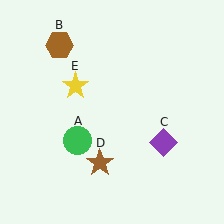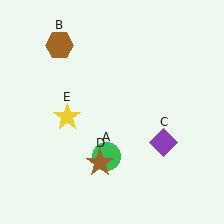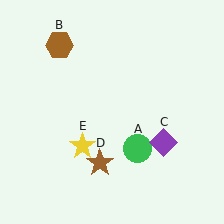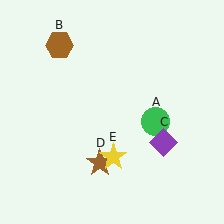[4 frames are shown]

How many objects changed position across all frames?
2 objects changed position: green circle (object A), yellow star (object E).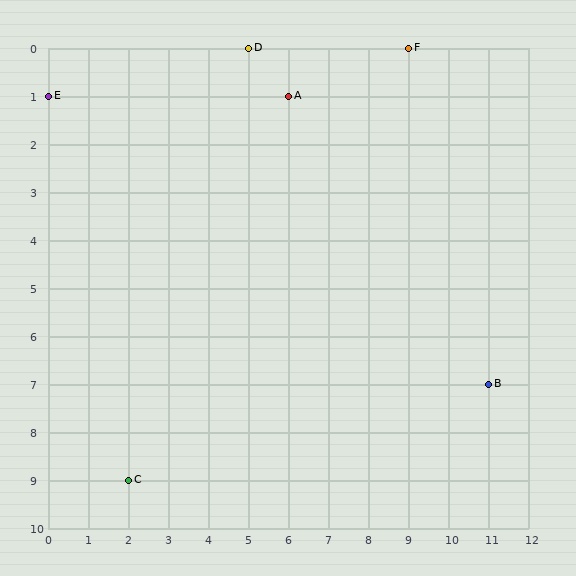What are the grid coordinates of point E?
Point E is at grid coordinates (0, 1).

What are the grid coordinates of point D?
Point D is at grid coordinates (5, 0).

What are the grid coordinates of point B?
Point B is at grid coordinates (11, 7).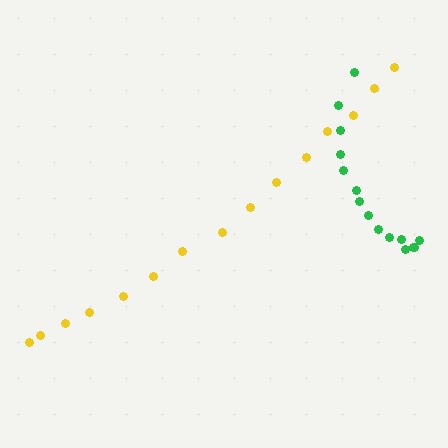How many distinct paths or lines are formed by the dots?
There are 2 distinct paths.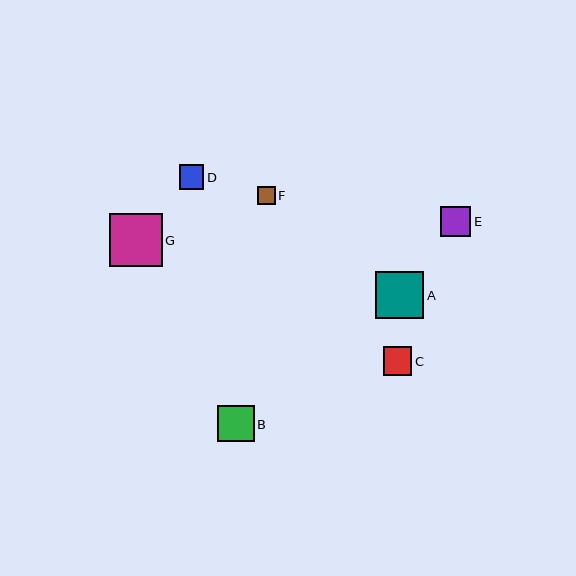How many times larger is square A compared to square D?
Square A is approximately 2.0 times the size of square D.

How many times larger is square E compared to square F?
Square E is approximately 1.7 times the size of square F.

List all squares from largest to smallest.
From largest to smallest: G, A, B, E, C, D, F.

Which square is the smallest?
Square F is the smallest with a size of approximately 18 pixels.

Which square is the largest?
Square G is the largest with a size of approximately 53 pixels.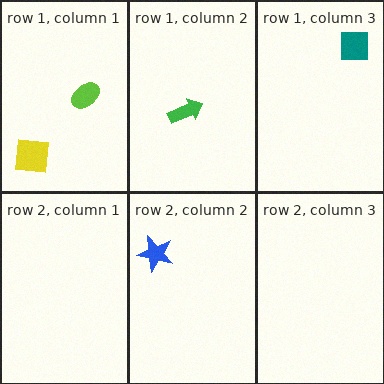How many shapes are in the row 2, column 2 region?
1.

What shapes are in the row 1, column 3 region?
The teal square.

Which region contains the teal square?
The row 1, column 3 region.